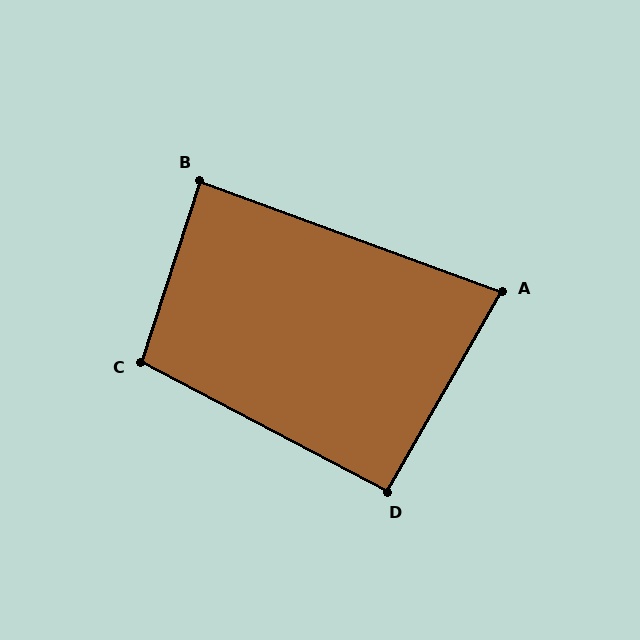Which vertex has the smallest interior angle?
A, at approximately 80 degrees.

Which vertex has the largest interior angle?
C, at approximately 100 degrees.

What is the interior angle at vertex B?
Approximately 88 degrees (approximately right).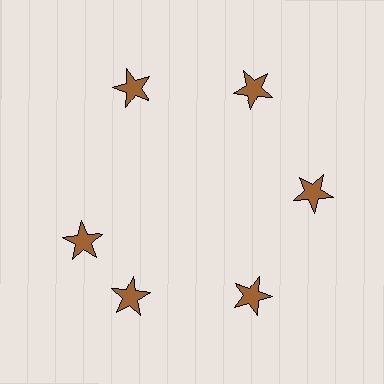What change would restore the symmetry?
The symmetry would be restored by rotating it back into even spacing with its neighbors so that all 6 stars sit at equal angles and equal distance from the center.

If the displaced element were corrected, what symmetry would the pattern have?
It would have 6-fold rotational symmetry — the pattern would map onto itself every 60 degrees.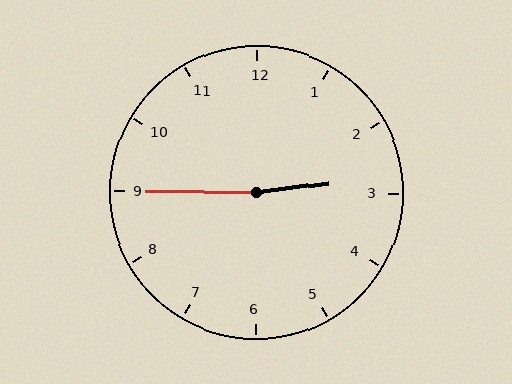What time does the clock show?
2:45.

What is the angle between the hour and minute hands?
Approximately 172 degrees.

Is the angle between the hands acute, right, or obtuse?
It is obtuse.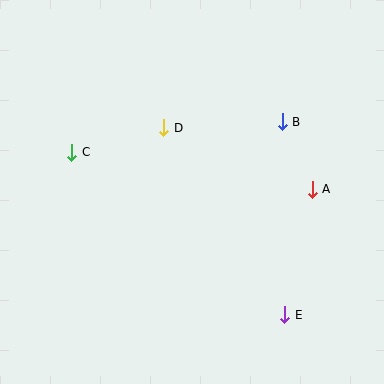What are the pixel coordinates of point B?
Point B is at (282, 122).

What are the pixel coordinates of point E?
Point E is at (285, 315).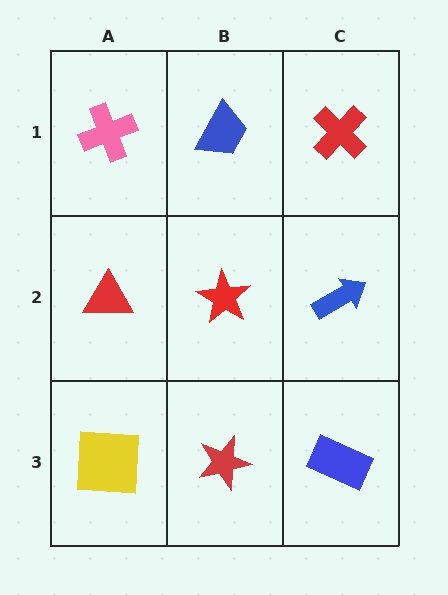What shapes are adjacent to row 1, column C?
A blue arrow (row 2, column C), a blue trapezoid (row 1, column B).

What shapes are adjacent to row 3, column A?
A red triangle (row 2, column A), a red star (row 3, column B).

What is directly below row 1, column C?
A blue arrow.